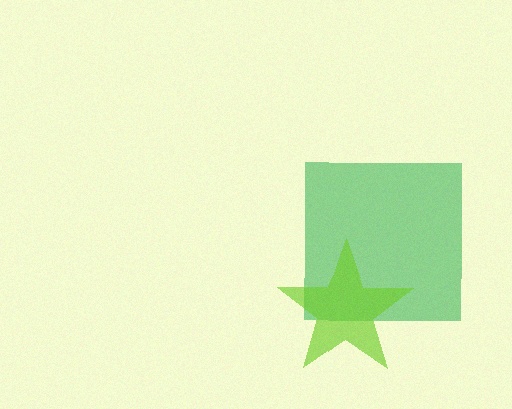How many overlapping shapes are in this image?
There are 2 overlapping shapes in the image.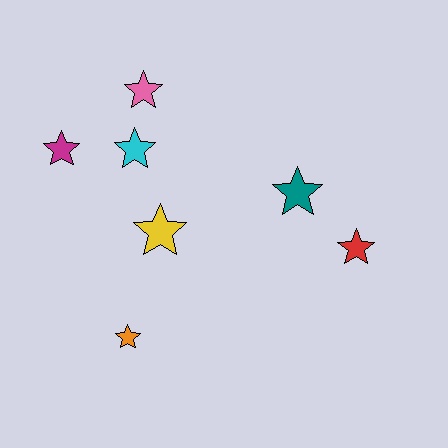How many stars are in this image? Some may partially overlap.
There are 7 stars.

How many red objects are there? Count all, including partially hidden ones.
There is 1 red object.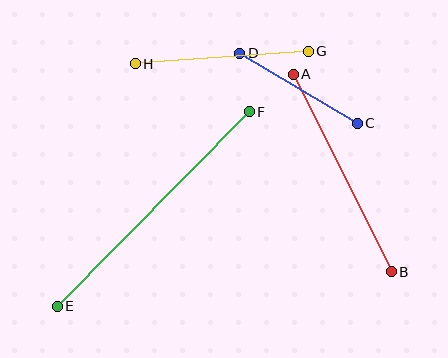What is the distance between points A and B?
The distance is approximately 220 pixels.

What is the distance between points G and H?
The distance is approximately 173 pixels.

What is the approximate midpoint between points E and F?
The midpoint is at approximately (153, 209) pixels.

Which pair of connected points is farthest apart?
Points E and F are farthest apart.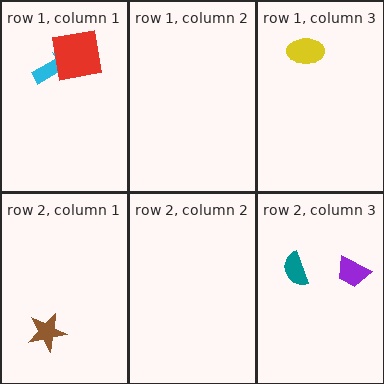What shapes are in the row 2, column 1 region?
The brown star.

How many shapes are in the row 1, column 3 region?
1.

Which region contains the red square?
The row 1, column 1 region.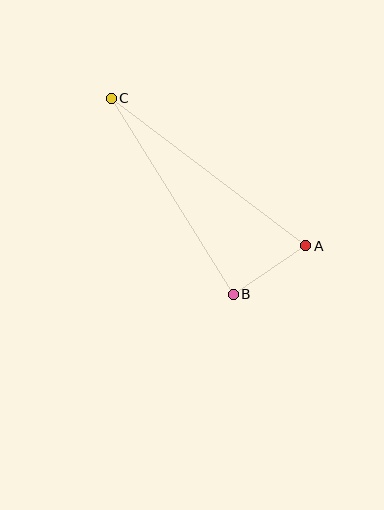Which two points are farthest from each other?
Points A and C are farthest from each other.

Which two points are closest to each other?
Points A and B are closest to each other.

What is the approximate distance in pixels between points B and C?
The distance between B and C is approximately 231 pixels.